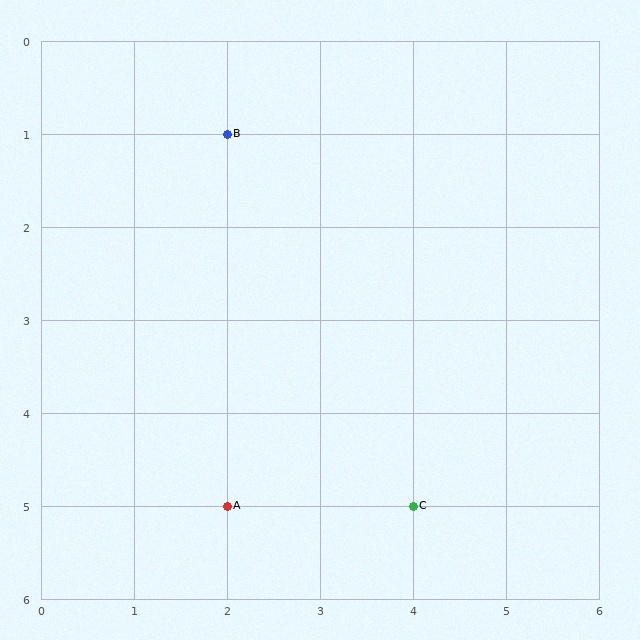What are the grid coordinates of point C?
Point C is at grid coordinates (4, 5).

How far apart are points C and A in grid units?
Points C and A are 2 columns apart.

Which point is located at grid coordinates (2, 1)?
Point B is at (2, 1).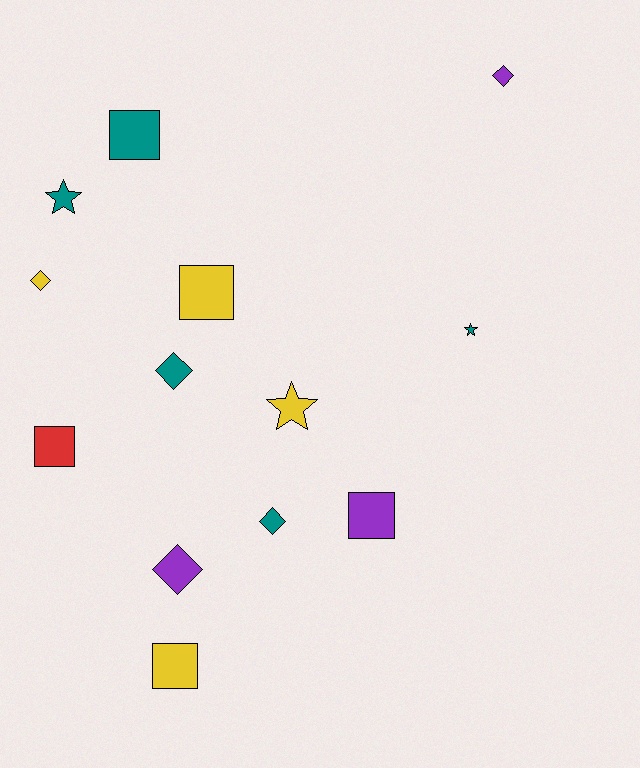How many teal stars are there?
There are 2 teal stars.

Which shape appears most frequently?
Square, with 5 objects.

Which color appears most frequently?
Teal, with 5 objects.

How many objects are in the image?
There are 13 objects.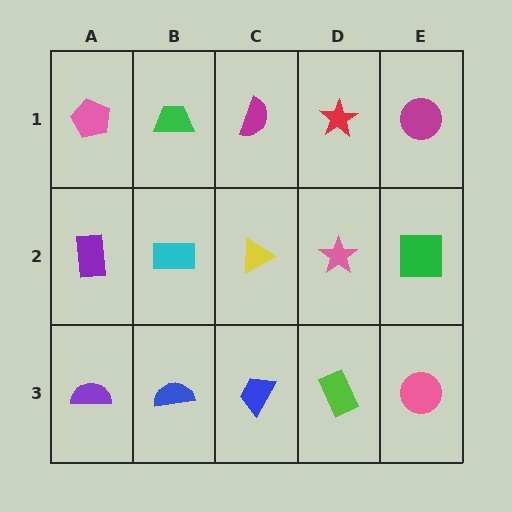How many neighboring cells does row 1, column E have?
2.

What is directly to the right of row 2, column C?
A pink star.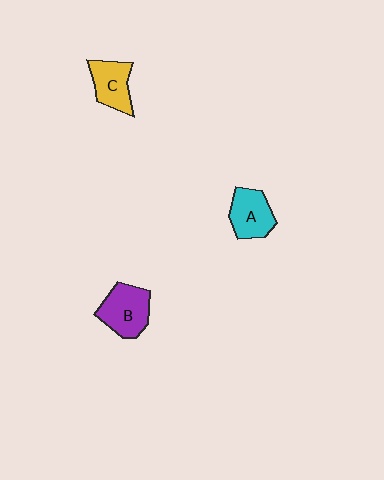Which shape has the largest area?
Shape B (purple).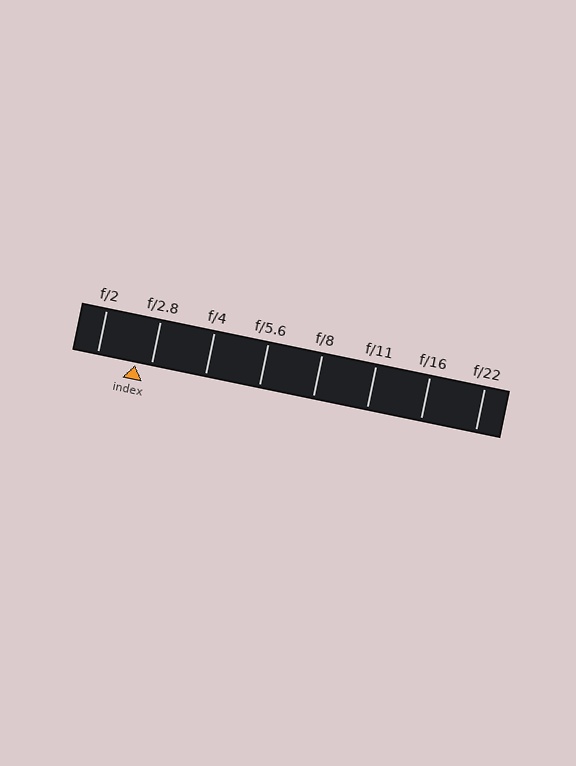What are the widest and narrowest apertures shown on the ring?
The widest aperture shown is f/2 and the narrowest is f/22.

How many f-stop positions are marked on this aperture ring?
There are 8 f-stop positions marked.